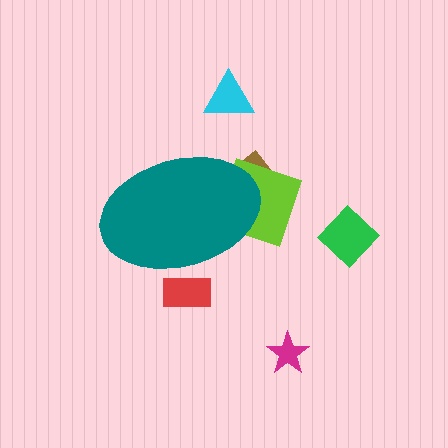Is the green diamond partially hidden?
No, the green diamond is fully visible.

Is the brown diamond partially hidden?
Yes, the brown diamond is partially hidden behind the teal ellipse.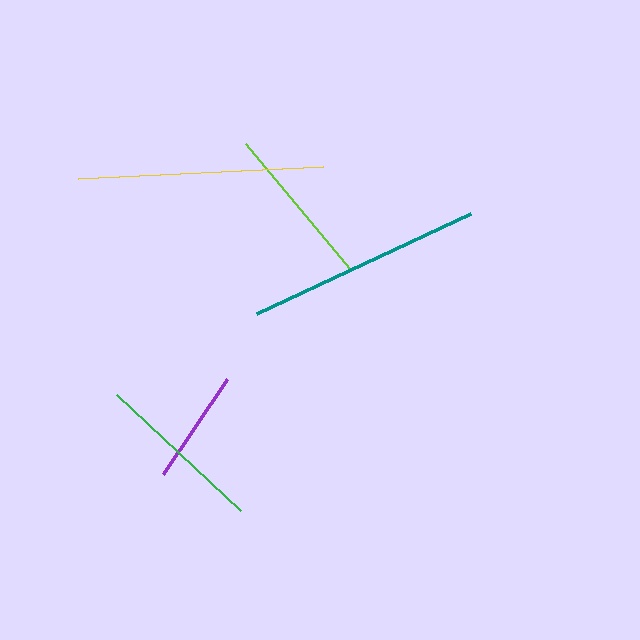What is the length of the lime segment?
The lime segment is approximately 163 pixels long.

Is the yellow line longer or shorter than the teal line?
The yellow line is longer than the teal line.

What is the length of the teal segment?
The teal segment is approximately 236 pixels long.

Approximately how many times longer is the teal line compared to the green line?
The teal line is approximately 1.4 times the length of the green line.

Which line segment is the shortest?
The purple line is the shortest at approximately 115 pixels.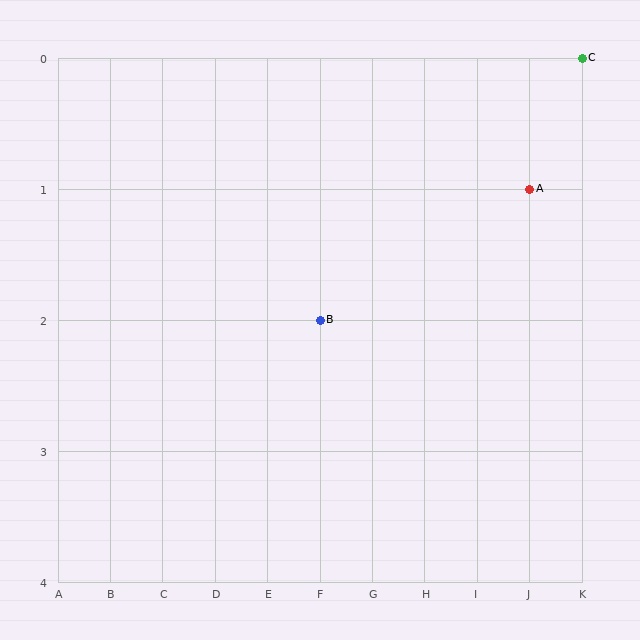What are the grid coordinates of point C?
Point C is at grid coordinates (K, 0).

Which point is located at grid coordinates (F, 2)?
Point B is at (F, 2).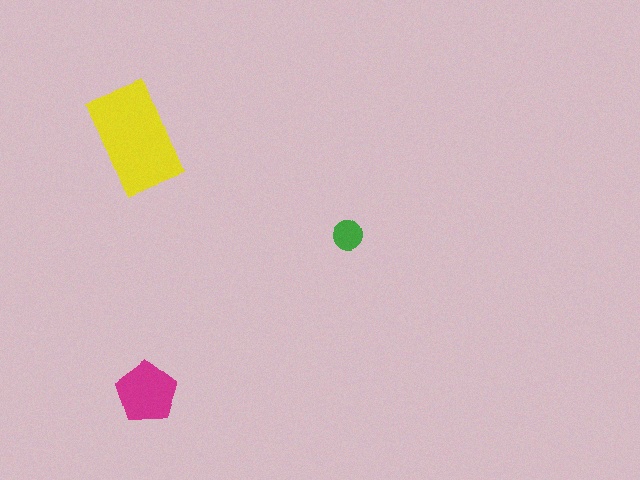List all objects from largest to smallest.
The yellow rectangle, the magenta pentagon, the green circle.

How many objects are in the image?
There are 3 objects in the image.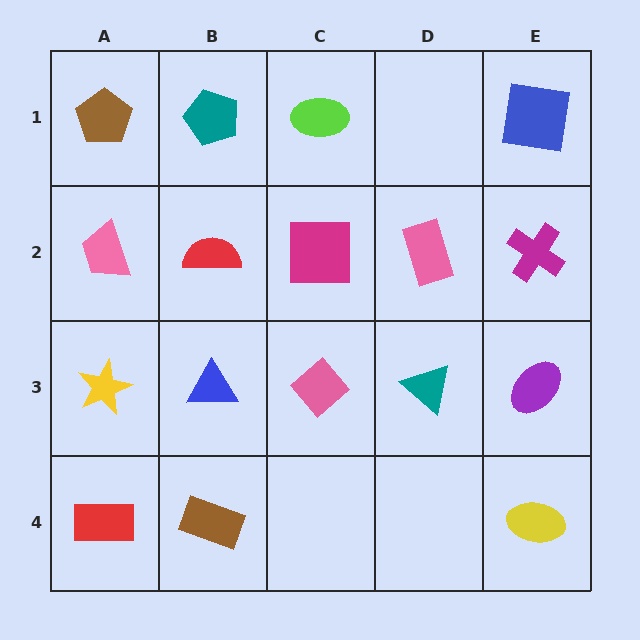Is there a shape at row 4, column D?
No, that cell is empty.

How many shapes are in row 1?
4 shapes.